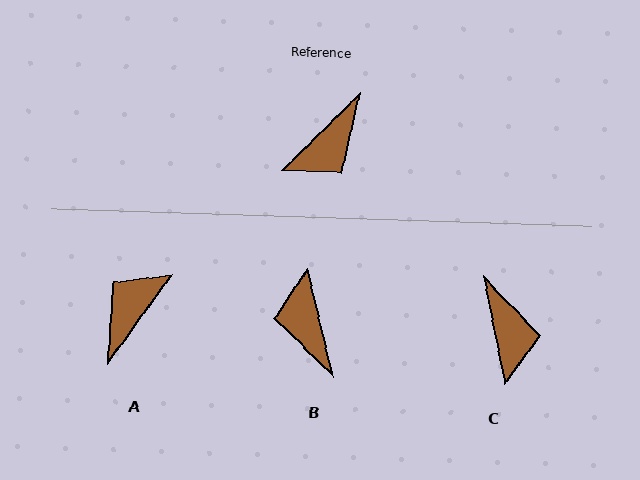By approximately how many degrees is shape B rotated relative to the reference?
Approximately 122 degrees clockwise.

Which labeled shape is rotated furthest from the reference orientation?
A, about 170 degrees away.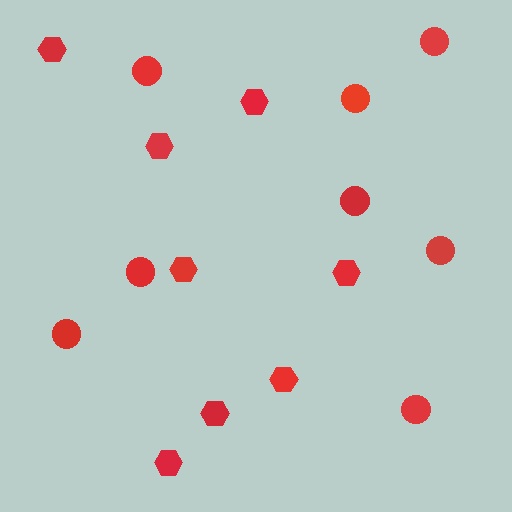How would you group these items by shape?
There are 2 groups: one group of hexagons (8) and one group of circles (8).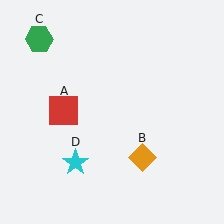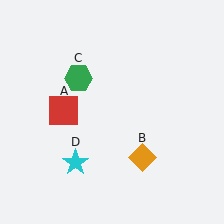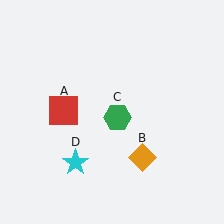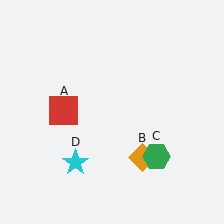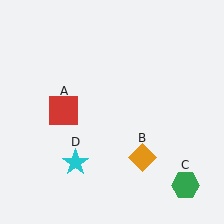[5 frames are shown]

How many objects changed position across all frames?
1 object changed position: green hexagon (object C).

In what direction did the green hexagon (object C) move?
The green hexagon (object C) moved down and to the right.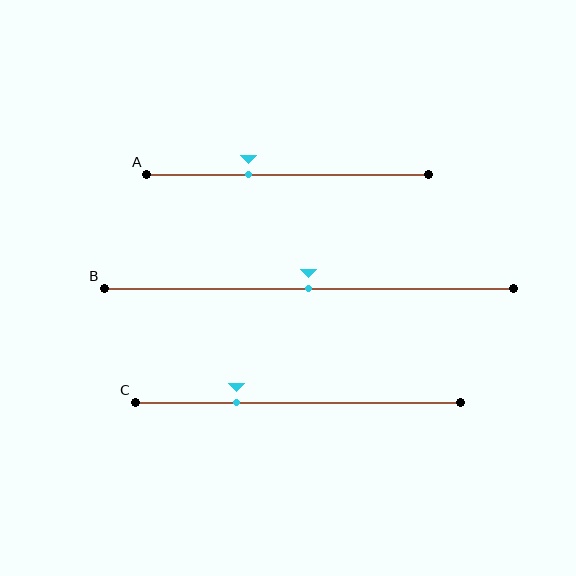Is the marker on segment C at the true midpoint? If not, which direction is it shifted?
No, the marker on segment C is shifted to the left by about 19% of the segment length.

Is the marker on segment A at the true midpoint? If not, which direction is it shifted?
No, the marker on segment A is shifted to the left by about 14% of the segment length.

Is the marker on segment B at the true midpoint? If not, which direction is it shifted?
Yes, the marker on segment B is at the true midpoint.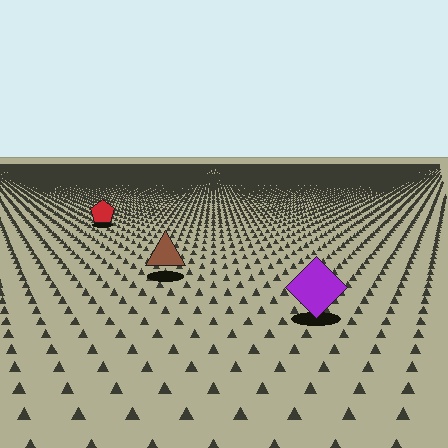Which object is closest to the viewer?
The purple diamond is closest. The texture marks near it are larger and more spread out.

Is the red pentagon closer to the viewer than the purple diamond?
No. The purple diamond is closer — you can tell from the texture gradient: the ground texture is coarser near it.